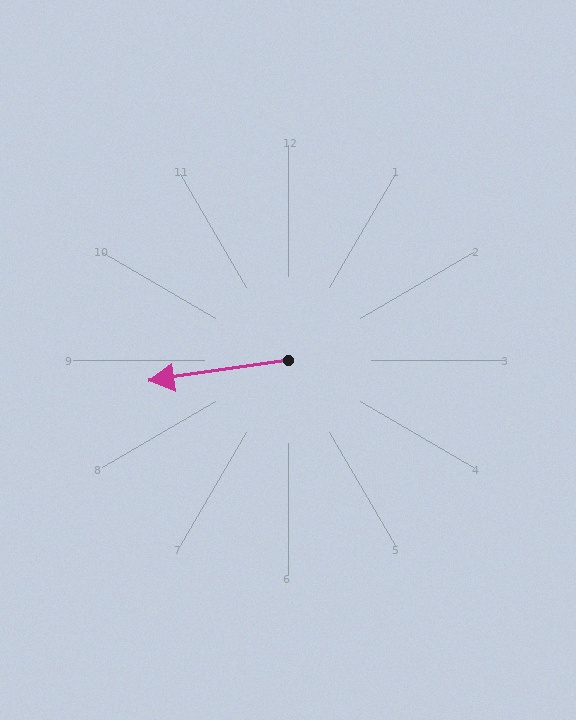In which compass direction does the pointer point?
West.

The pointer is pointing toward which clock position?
Roughly 9 o'clock.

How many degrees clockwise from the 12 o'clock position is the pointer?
Approximately 261 degrees.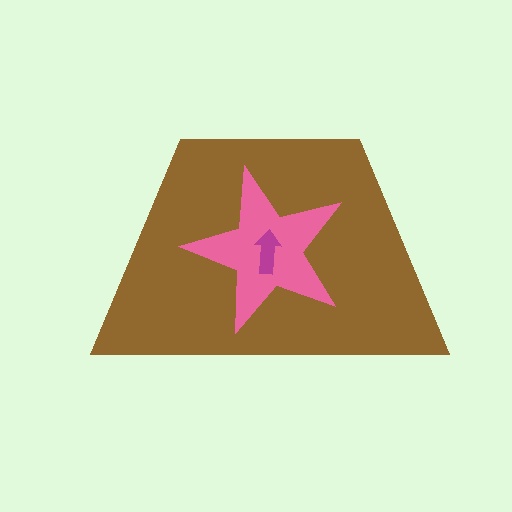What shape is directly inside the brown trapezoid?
The pink star.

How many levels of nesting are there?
3.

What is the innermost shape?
The magenta arrow.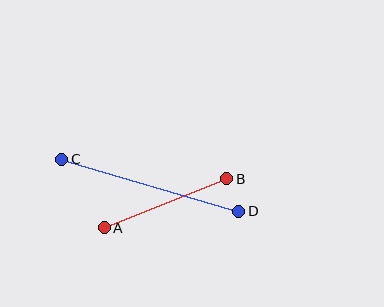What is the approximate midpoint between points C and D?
The midpoint is at approximately (150, 185) pixels.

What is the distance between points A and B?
The distance is approximately 132 pixels.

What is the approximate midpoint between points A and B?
The midpoint is at approximately (166, 203) pixels.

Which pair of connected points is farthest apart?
Points C and D are farthest apart.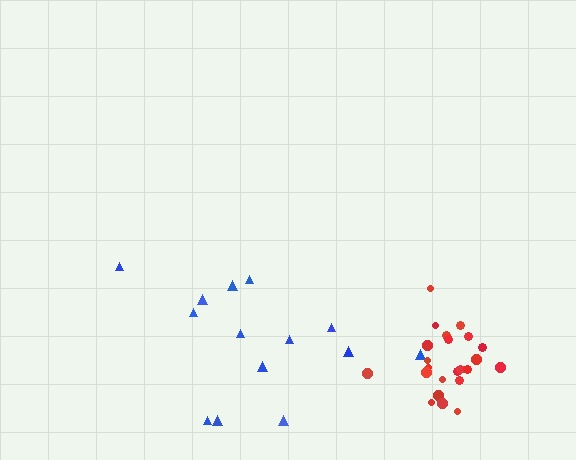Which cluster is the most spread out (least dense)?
Blue.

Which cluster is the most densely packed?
Red.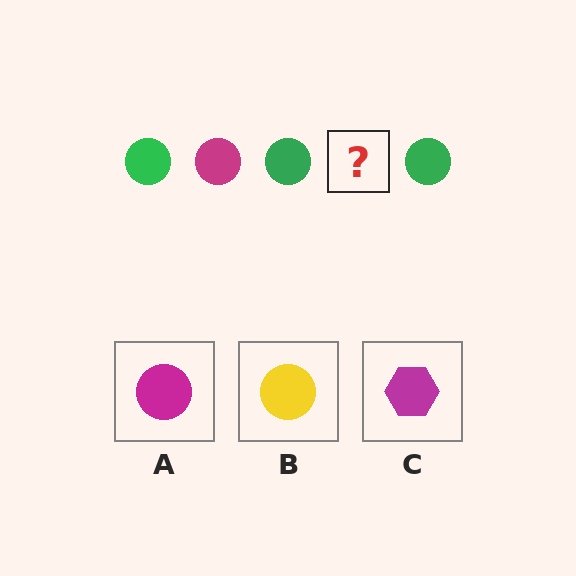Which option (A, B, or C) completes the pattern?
A.